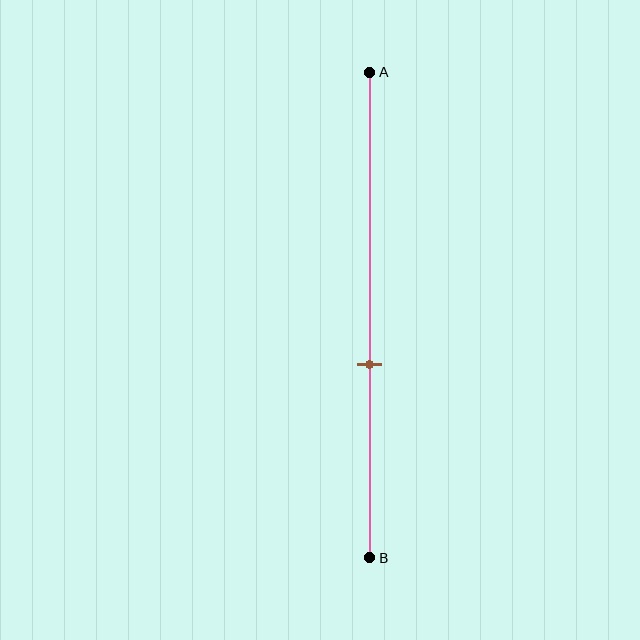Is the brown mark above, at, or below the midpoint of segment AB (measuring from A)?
The brown mark is below the midpoint of segment AB.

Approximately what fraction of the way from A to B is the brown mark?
The brown mark is approximately 60% of the way from A to B.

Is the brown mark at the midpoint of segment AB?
No, the mark is at about 60% from A, not at the 50% midpoint.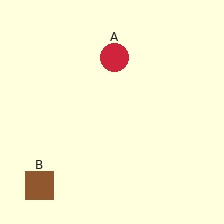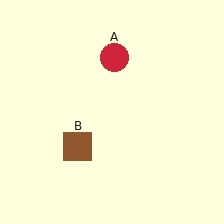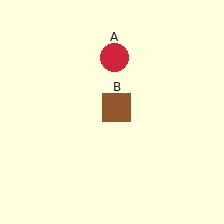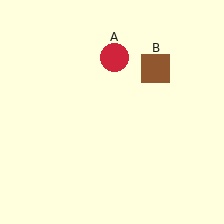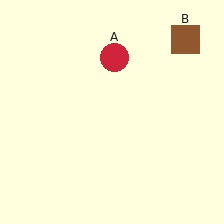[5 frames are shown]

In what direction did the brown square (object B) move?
The brown square (object B) moved up and to the right.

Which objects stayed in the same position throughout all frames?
Red circle (object A) remained stationary.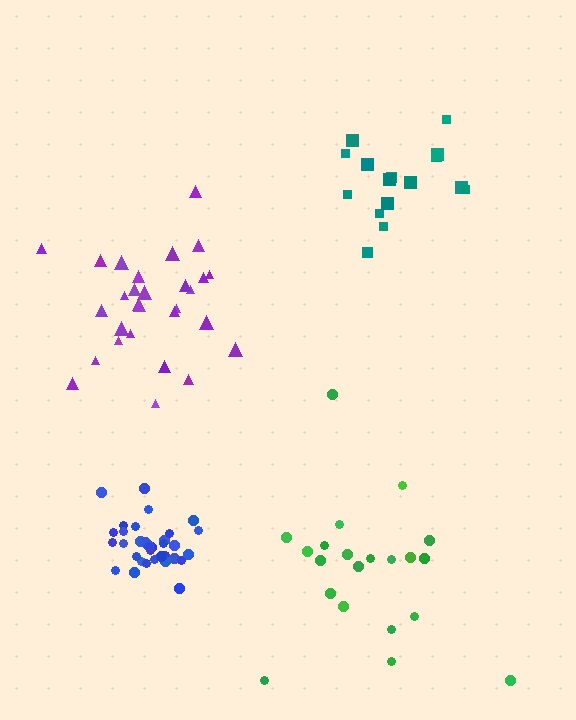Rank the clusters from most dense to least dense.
blue, purple, teal, green.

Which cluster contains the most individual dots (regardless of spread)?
Blue (34).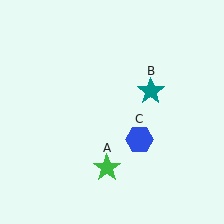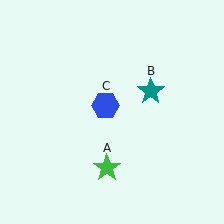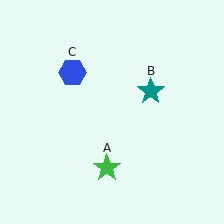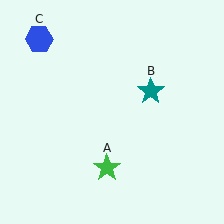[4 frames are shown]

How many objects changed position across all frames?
1 object changed position: blue hexagon (object C).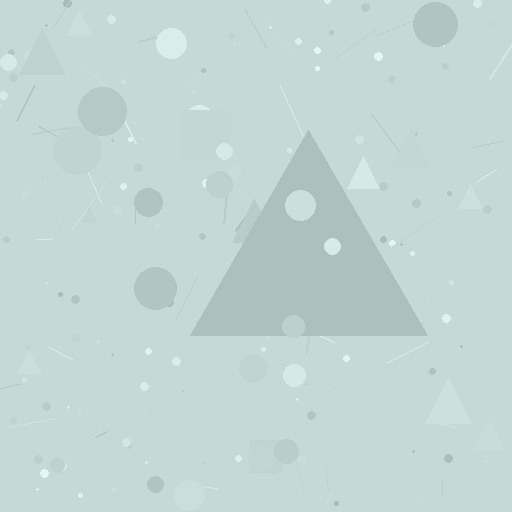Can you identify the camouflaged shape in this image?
The camouflaged shape is a triangle.